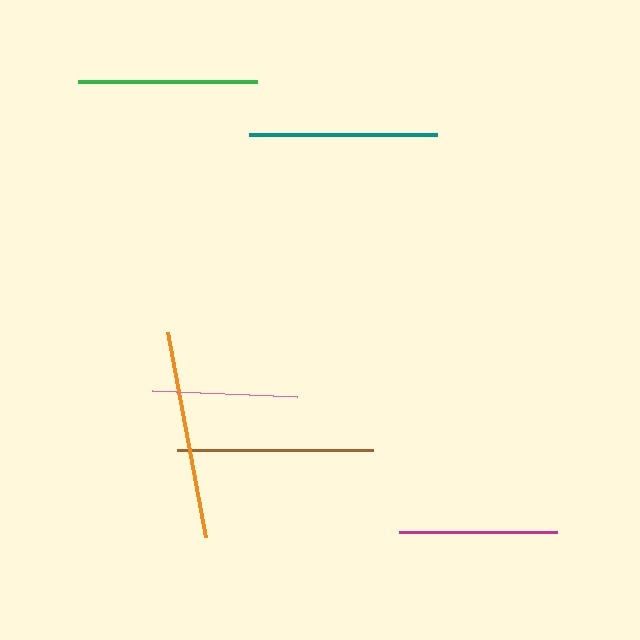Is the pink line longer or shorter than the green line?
The green line is longer than the pink line.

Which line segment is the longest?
The orange line is the longest at approximately 208 pixels.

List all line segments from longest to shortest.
From longest to shortest: orange, brown, teal, green, magenta, pink.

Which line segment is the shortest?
The pink line is the shortest at approximately 145 pixels.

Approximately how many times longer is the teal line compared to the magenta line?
The teal line is approximately 1.2 times the length of the magenta line.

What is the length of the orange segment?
The orange segment is approximately 208 pixels long.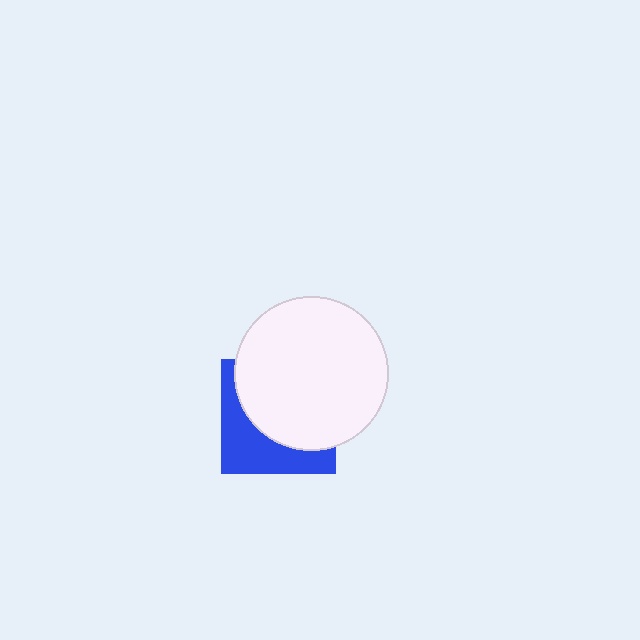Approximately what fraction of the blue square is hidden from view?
Roughly 61% of the blue square is hidden behind the white circle.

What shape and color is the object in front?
The object in front is a white circle.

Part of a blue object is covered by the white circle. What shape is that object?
It is a square.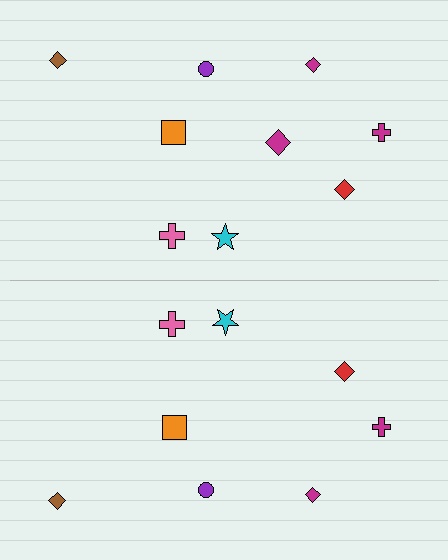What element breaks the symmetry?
A magenta diamond is missing from the bottom side.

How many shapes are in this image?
There are 17 shapes in this image.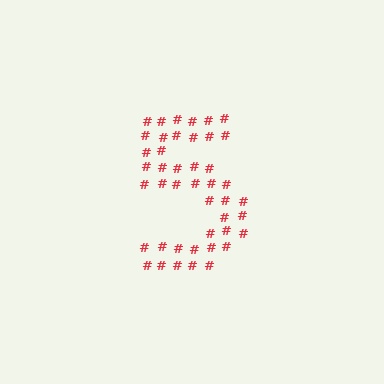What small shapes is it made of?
It is made of small hash symbols.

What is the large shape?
The large shape is the digit 5.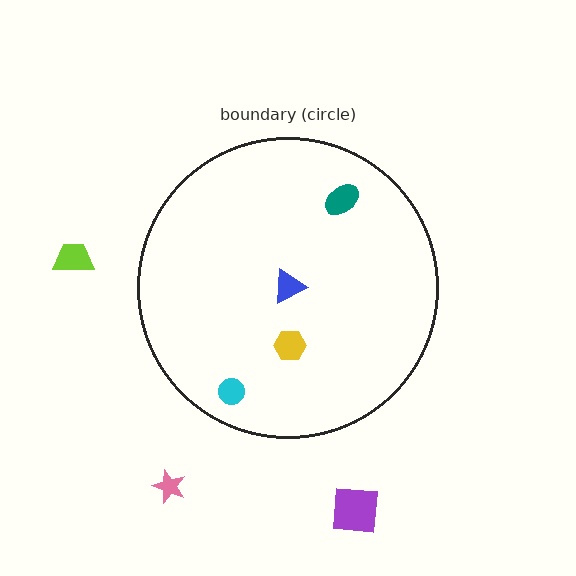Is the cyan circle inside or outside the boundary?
Inside.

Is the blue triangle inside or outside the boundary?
Inside.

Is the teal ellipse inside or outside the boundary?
Inside.